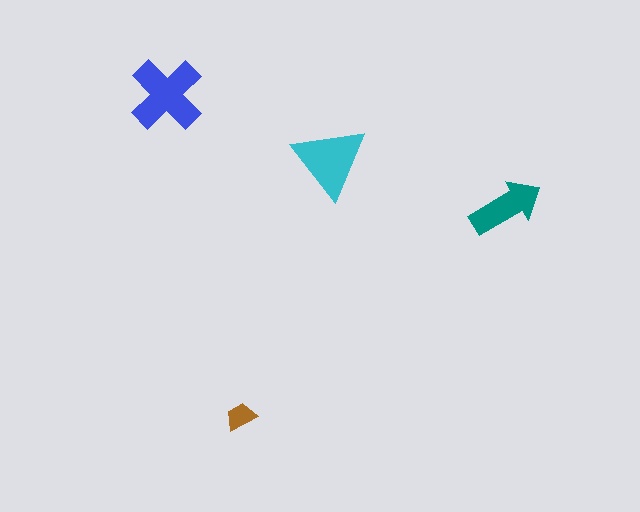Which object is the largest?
The blue cross.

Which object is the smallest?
The brown trapezoid.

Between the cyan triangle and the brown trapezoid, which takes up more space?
The cyan triangle.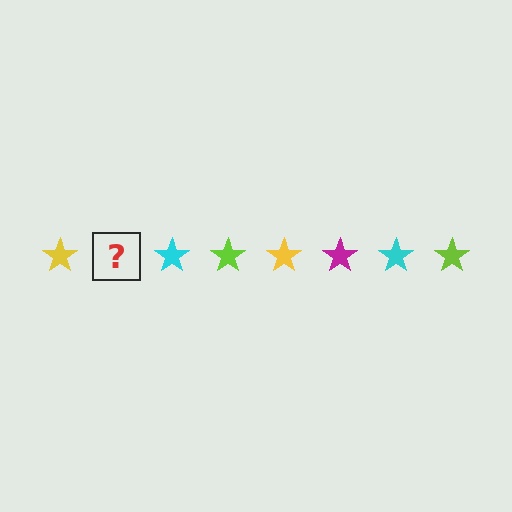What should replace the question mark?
The question mark should be replaced with a magenta star.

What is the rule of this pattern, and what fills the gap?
The rule is that the pattern cycles through yellow, magenta, cyan, lime stars. The gap should be filled with a magenta star.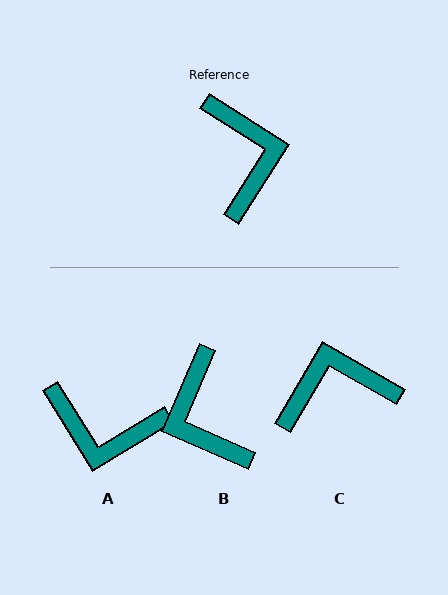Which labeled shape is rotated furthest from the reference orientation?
B, about 171 degrees away.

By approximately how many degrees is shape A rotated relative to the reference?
Approximately 116 degrees clockwise.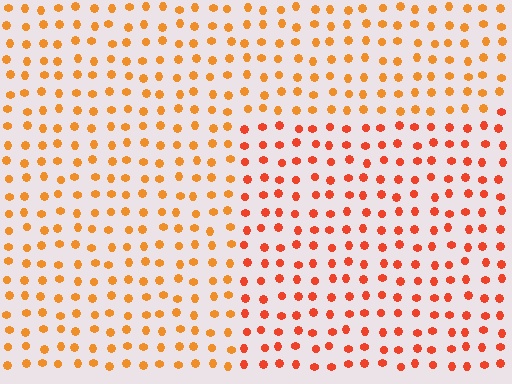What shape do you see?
I see a rectangle.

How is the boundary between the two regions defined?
The boundary is defined purely by a slight shift in hue (about 23 degrees). Spacing, size, and orientation are identical on both sides.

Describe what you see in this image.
The image is filled with small orange elements in a uniform arrangement. A rectangle-shaped region is visible where the elements are tinted to a slightly different hue, forming a subtle color boundary.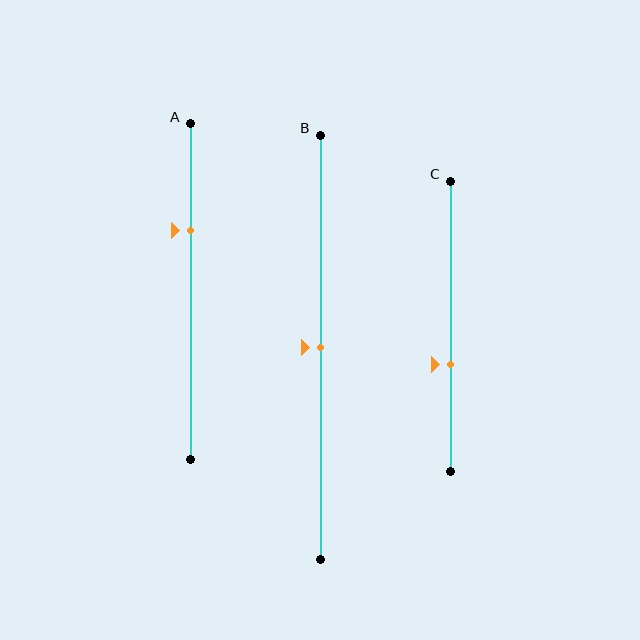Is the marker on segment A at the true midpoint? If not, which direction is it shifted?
No, the marker on segment A is shifted upward by about 18% of the segment length.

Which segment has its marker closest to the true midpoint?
Segment B has its marker closest to the true midpoint.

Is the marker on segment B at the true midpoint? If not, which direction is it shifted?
Yes, the marker on segment B is at the true midpoint.